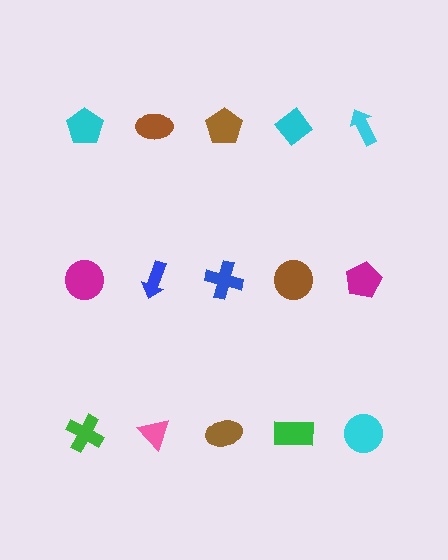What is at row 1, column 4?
A cyan diamond.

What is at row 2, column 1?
A magenta circle.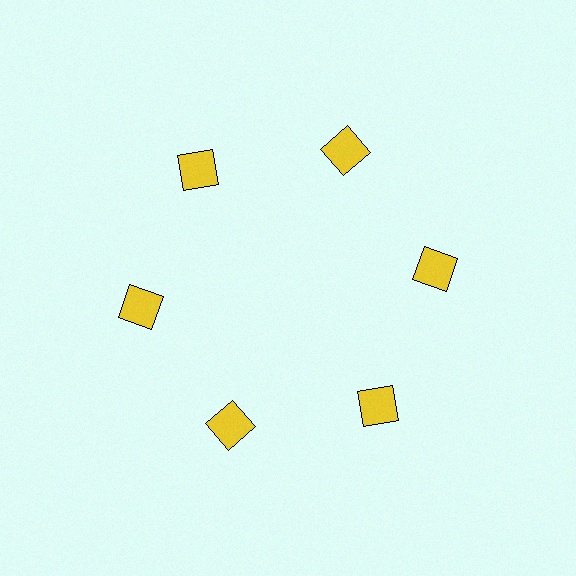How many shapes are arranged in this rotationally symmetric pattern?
There are 6 shapes, arranged in 6 groups of 1.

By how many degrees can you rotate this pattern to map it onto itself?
The pattern maps onto itself every 60 degrees of rotation.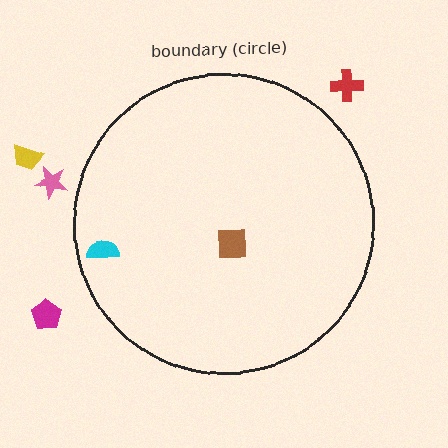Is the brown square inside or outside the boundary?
Inside.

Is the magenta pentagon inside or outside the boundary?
Outside.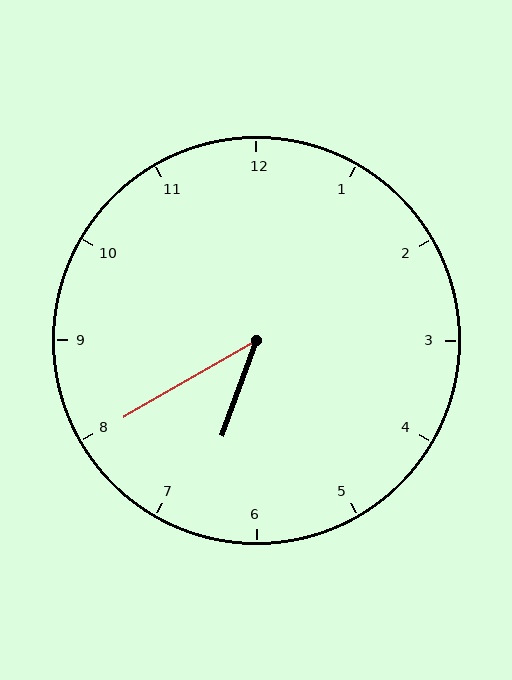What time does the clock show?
6:40.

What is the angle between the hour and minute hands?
Approximately 40 degrees.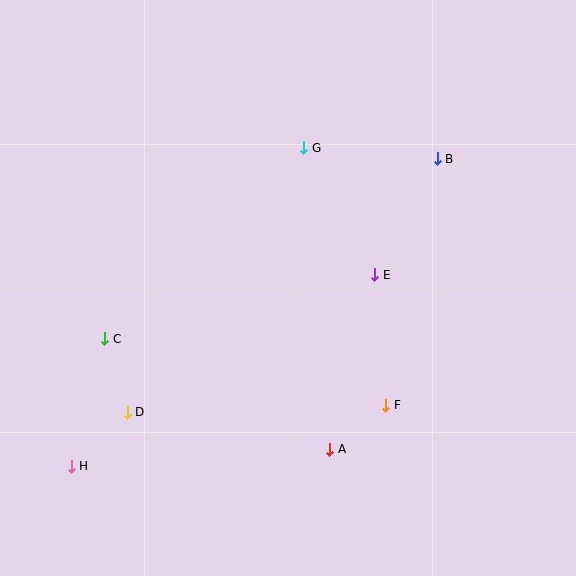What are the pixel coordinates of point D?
Point D is at (127, 412).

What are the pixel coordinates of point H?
Point H is at (71, 466).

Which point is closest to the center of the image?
Point E at (375, 275) is closest to the center.